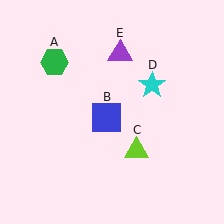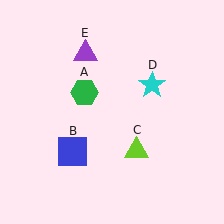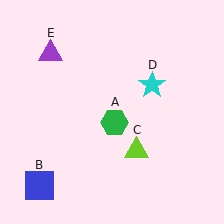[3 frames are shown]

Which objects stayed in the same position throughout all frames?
Lime triangle (object C) and cyan star (object D) remained stationary.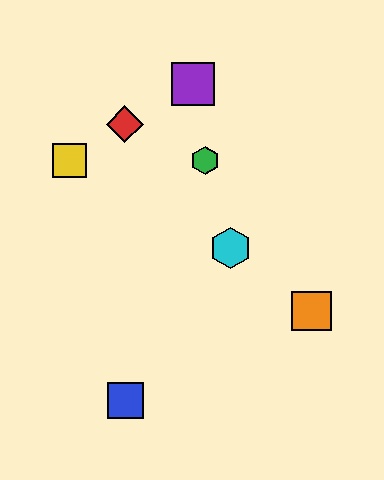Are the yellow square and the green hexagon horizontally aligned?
Yes, both are at y≈160.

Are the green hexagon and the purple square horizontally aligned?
No, the green hexagon is at y≈160 and the purple square is at y≈84.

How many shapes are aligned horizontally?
2 shapes (the green hexagon, the yellow square) are aligned horizontally.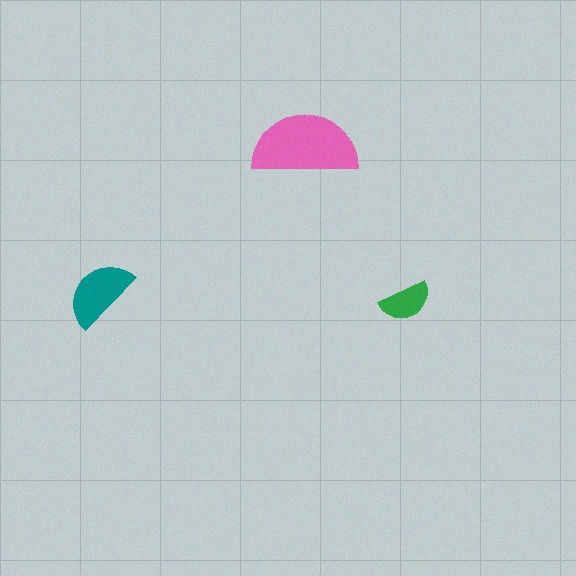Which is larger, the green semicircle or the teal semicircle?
The teal one.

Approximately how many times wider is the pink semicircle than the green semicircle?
About 2 times wider.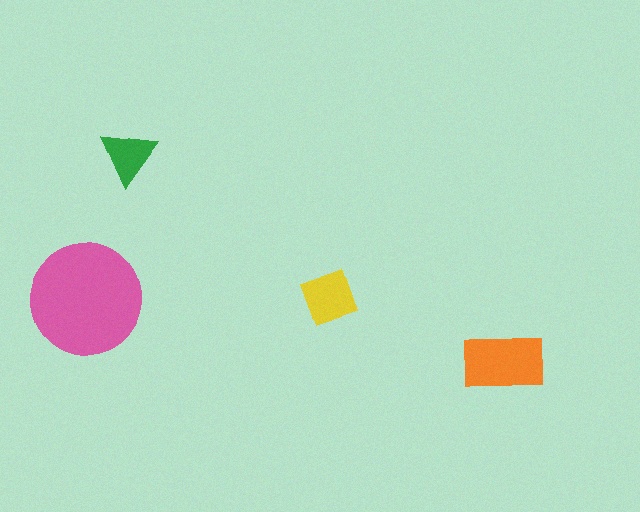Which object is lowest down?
The orange rectangle is bottommost.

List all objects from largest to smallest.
The pink circle, the orange rectangle, the yellow diamond, the green triangle.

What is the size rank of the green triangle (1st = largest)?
4th.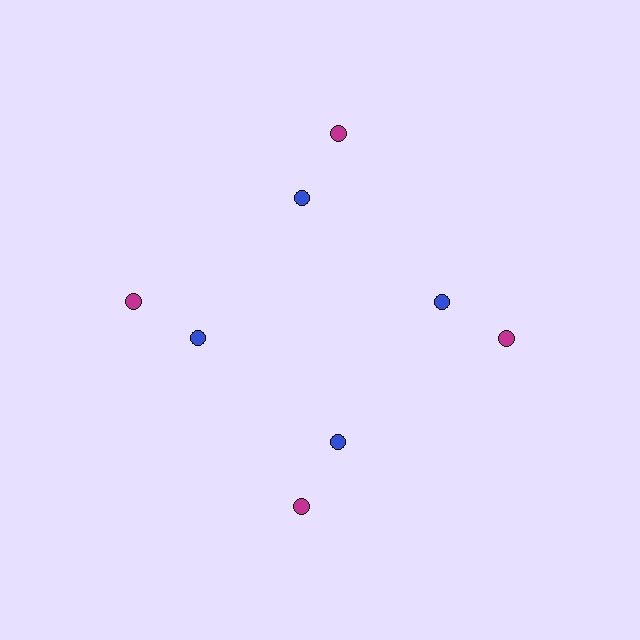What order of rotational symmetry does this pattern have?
This pattern has 4-fold rotational symmetry.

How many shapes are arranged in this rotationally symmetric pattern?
There are 8 shapes, arranged in 4 groups of 2.